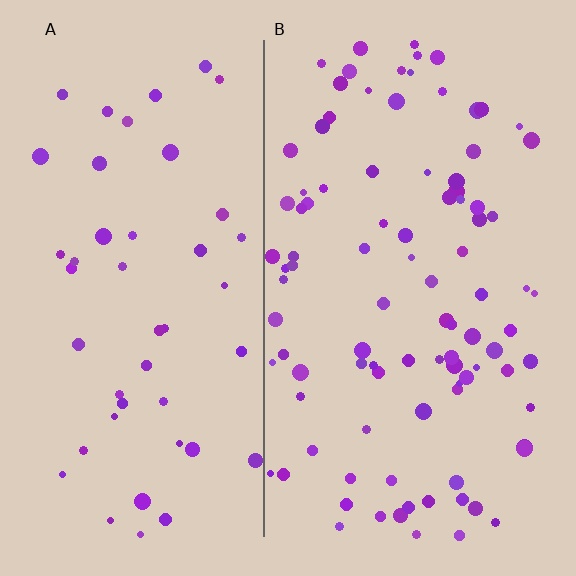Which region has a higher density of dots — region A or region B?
B (the right).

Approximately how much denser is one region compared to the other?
Approximately 2.1× — region B over region A.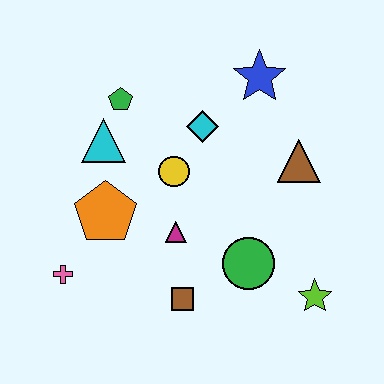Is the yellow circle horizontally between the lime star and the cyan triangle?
Yes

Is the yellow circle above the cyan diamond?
No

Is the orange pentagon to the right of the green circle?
No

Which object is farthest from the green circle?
The green pentagon is farthest from the green circle.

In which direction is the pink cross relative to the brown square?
The pink cross is to the left of the brown square.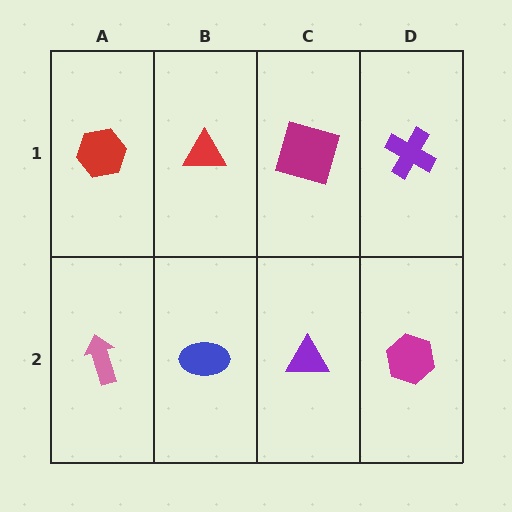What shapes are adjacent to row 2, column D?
A purple cross (row 1, column D), a purple triangle (row 2, column C).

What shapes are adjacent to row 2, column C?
A magenta square (row 1, column C), a blue ellipse (row 2, column B), a magenta hexagon (row 2, column D).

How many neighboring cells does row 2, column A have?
2.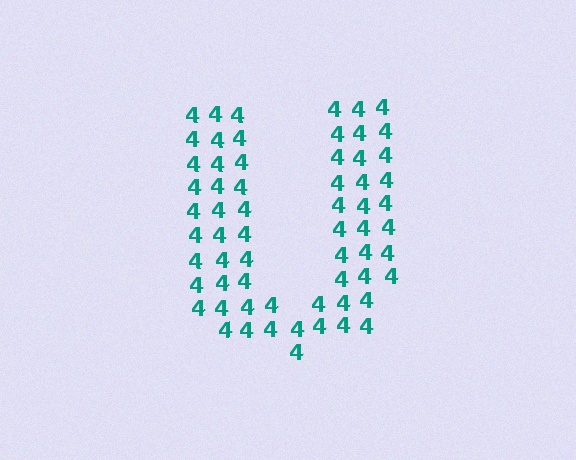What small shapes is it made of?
It is made of small digit 4's.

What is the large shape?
The large shape is the letter U.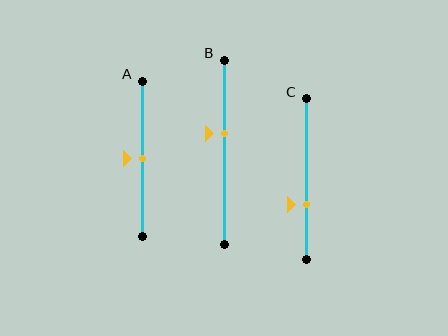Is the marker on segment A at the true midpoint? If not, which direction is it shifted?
Yes, the marker on segment A is at the true midpoint.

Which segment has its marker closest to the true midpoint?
Segment A has its marker closest to the true midpoint.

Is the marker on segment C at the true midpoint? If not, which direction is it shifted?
No, the marker on segment C is shifted downward by about 16% of the segment length.